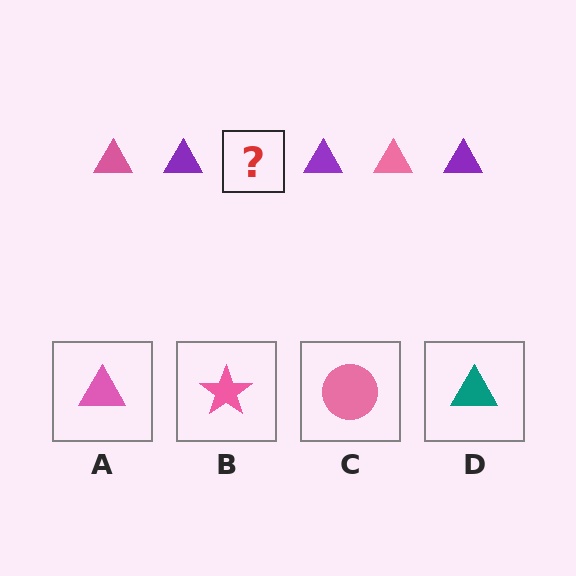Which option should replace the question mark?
Option A.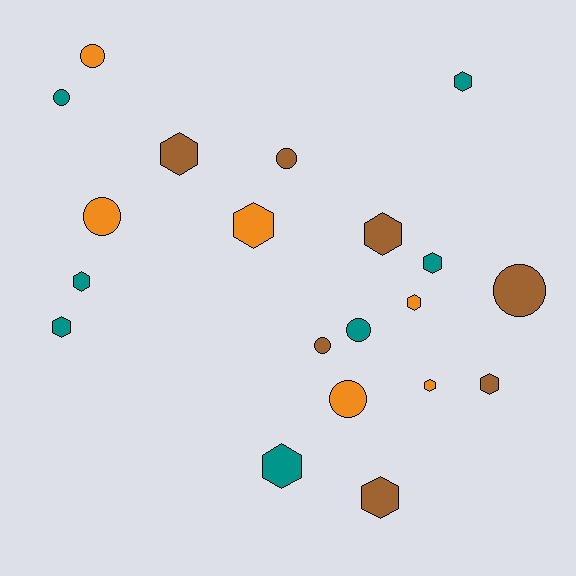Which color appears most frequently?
Teal, with 7 objects.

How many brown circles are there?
There are 3 brown circles.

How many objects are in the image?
There are 20 objects.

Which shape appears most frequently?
Hexagon, with 12 objects.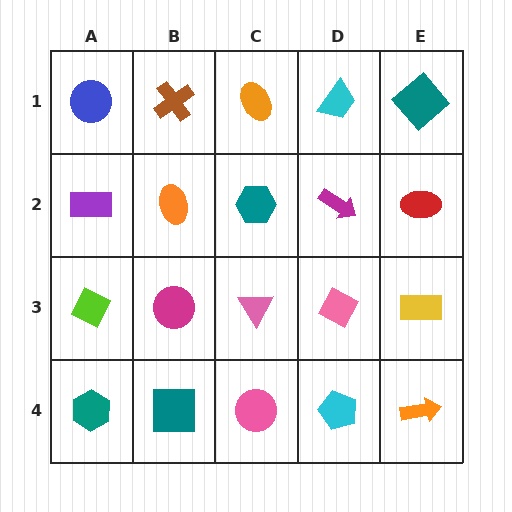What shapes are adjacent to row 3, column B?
An orange ellipse (row 2, column B), a teal square (row 4, column B), a lime diamond (row 3, column A), a pink triangle (row 3, column C).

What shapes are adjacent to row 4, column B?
A magenta circle (row 3, column B), a teal hexagon (row 4, column A), a pink circle (row 4, column C).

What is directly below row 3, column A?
A teal hexagon.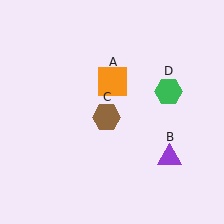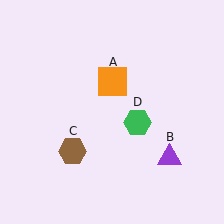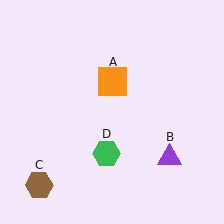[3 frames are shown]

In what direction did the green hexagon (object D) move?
The green hexagon (object D) moved down and to the left.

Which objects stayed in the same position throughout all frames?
Orange square (object A) and purple triangle (object B) remained stationary.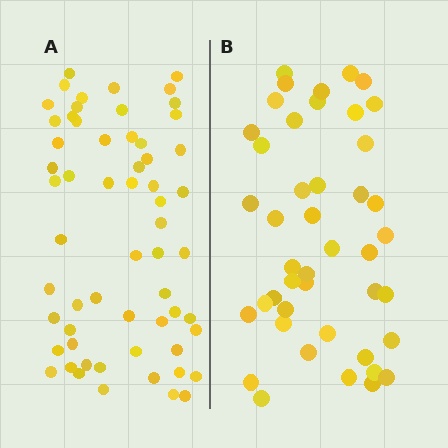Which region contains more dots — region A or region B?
Region A (the left region) has more dots.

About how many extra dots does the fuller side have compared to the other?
Region A has approximately 15 more dots than region B.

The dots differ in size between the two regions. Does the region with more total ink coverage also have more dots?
No. Region B has more total ink coverage because its dots are larger, but region A actually contains more individual dots. Total area can be misleading — the number of items is what matters here.